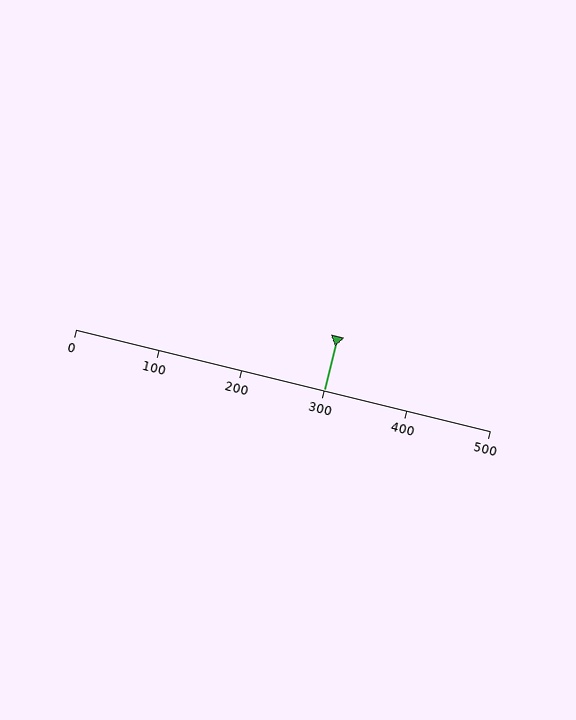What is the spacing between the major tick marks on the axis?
The major ticks are spaced 100 apart.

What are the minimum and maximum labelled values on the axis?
The axis runs from 0 to 500.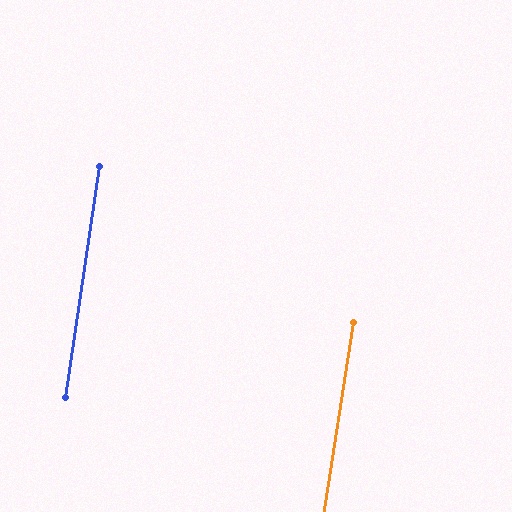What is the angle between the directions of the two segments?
Approximately 0 degrees.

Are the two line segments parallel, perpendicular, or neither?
Parallel — their directions differ by only 0.5°.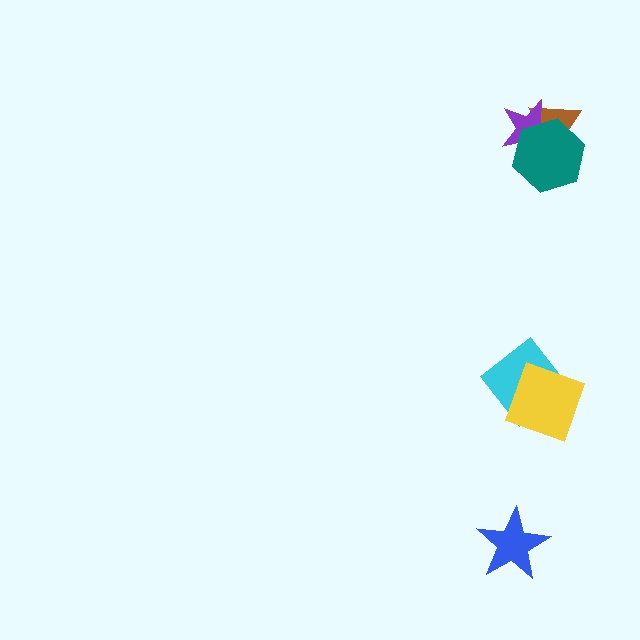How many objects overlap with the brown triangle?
2 objects overlap with the brown triangle.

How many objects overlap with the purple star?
2 objects overlap with the purple star.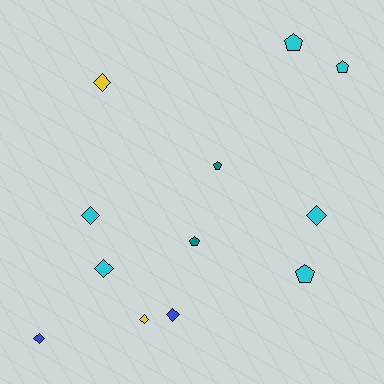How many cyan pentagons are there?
There are 3 cyan pentagons.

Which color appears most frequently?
Cyan, with 6 objects.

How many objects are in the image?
There are 12 objects.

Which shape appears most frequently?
Diamond, with 7 objects.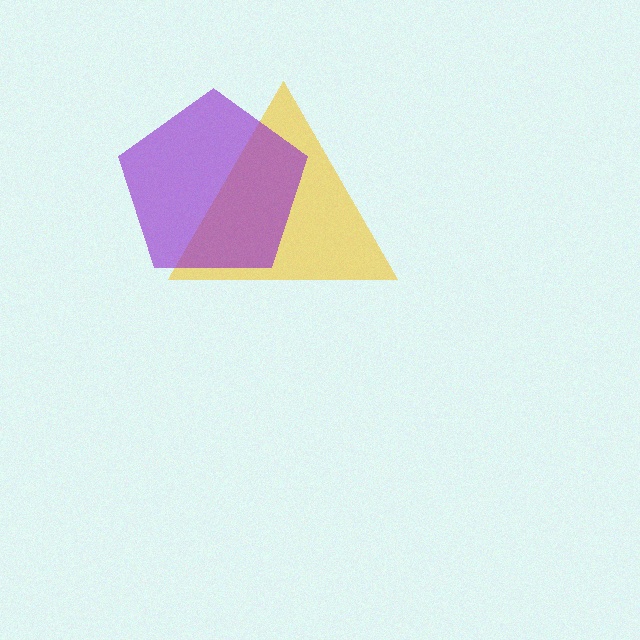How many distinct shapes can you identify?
There are 2 distinct shapes: a yellow triangle, a purple pentagon.